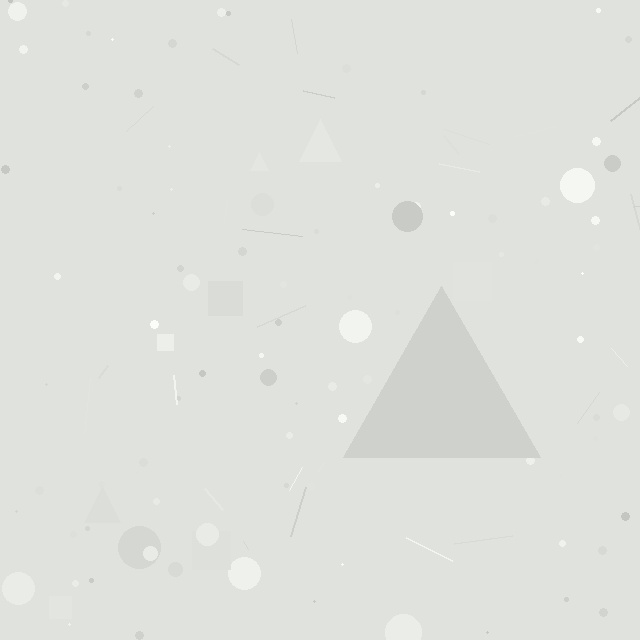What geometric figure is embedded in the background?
A triangle is embedded in the background.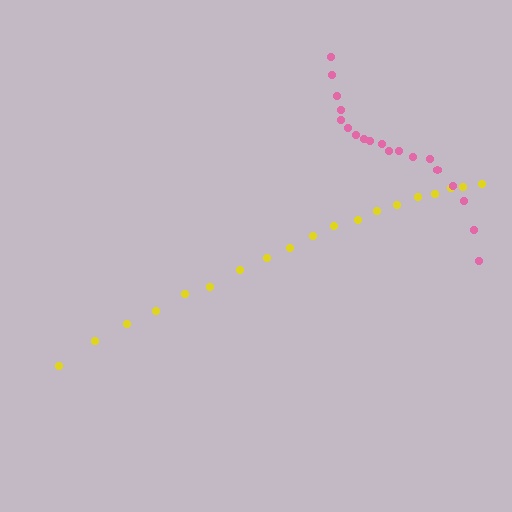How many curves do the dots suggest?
There are 2 distinct paths.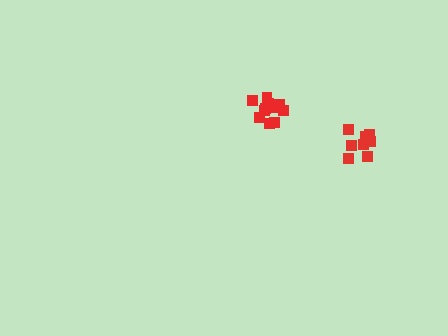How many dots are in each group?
Group 1: 11 dots, Group 2: 8 dots (19 total).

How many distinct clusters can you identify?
There are 2 distinct clusters.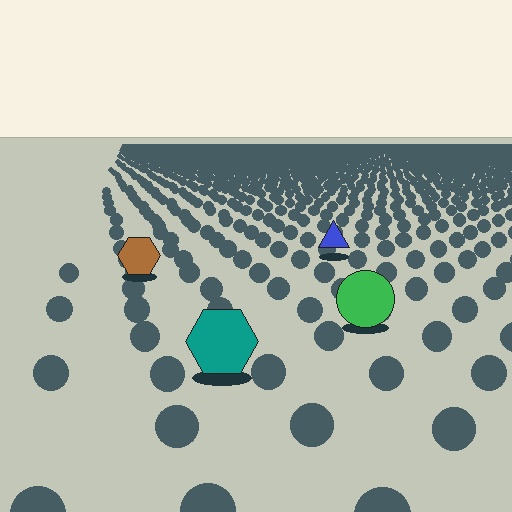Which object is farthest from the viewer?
The blue triangle is farthest from the viewer. It appears smaller and the ground texture around it is denser.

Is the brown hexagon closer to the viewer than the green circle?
No. The green circle is closer — you can tell from the texture gradient: the ground texture is coarser near it.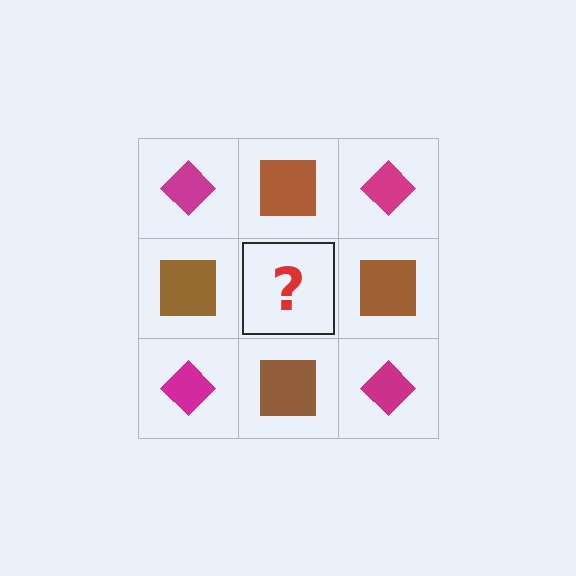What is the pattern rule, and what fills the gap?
The rule is that it alternates magenta diamond and brown square in a checkerboard pattern. The gap should be filled with a magenta diamond.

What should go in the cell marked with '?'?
The missing cell should contain a magenta diamond.